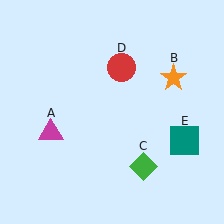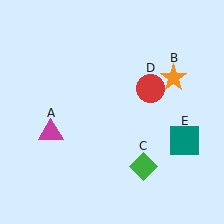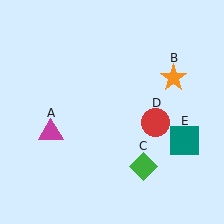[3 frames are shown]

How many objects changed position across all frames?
1 object changed position: red circle (object D).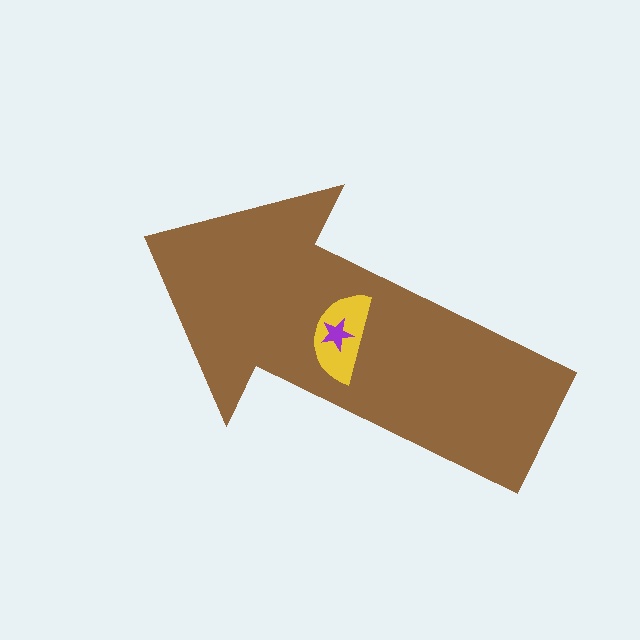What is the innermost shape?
The purple star.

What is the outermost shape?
The brown arrow.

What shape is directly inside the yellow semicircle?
The purple star.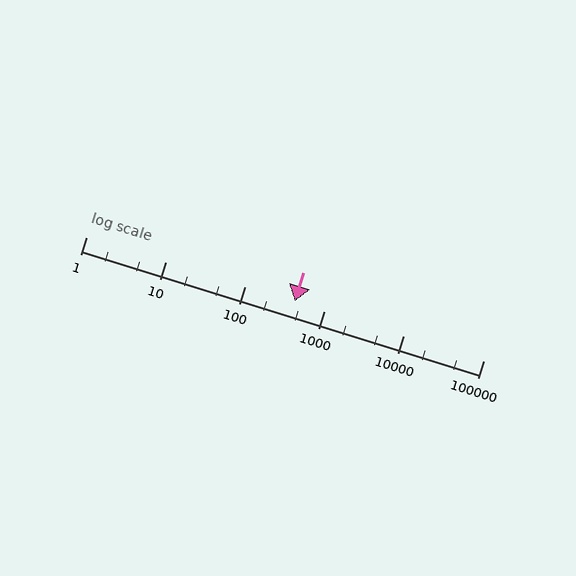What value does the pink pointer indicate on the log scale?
The pointer indicates approximately 420.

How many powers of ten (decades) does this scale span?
The scale spans 5 decades, from 1 to 100000.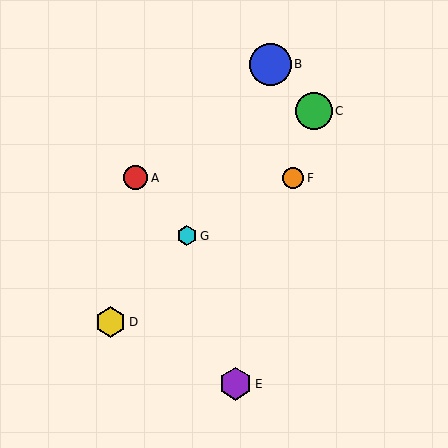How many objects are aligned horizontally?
2 objects (A, F) are aligned horizontally.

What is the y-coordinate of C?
Object C is at y≈111.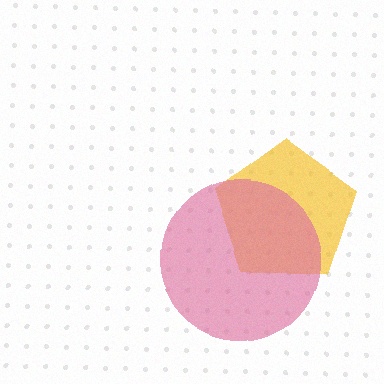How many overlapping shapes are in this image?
There are 2 overlapping shapes in the image.